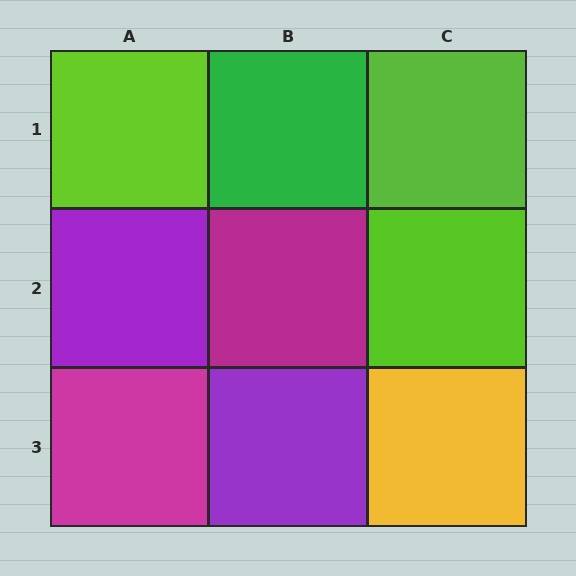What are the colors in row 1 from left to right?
Lime, green, lime.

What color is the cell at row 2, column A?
Purple.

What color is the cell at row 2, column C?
Lime.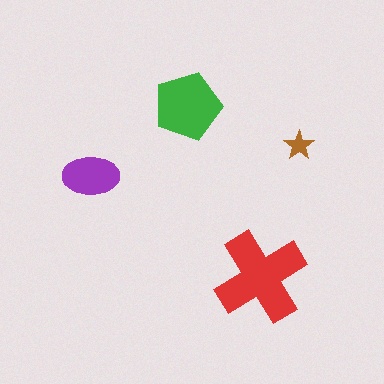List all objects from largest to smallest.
The red cross, the green pentagon, the purple ellipse, the brown star.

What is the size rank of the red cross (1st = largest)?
1st.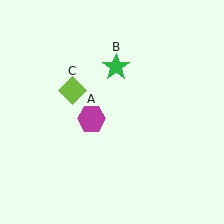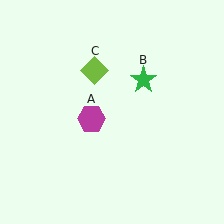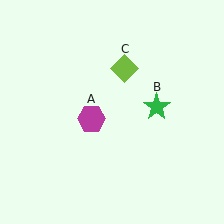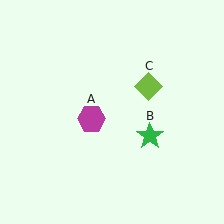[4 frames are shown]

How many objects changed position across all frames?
2 objects changed position: green star (object B), lime diamond (object C).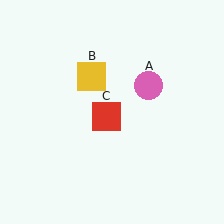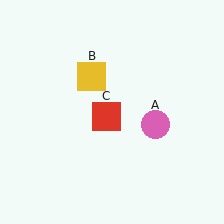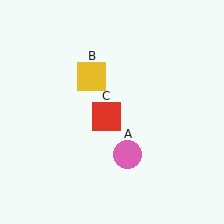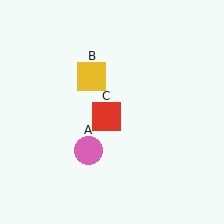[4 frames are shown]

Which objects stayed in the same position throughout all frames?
Yellow square (object B) and red square (object C) remained stationary.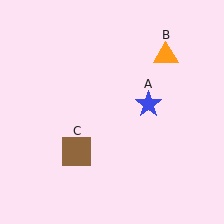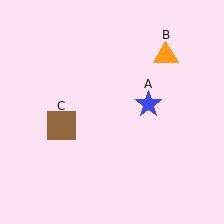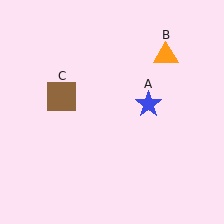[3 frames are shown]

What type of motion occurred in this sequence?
The brown square (object C) rotated clockwise around the center of the scene.